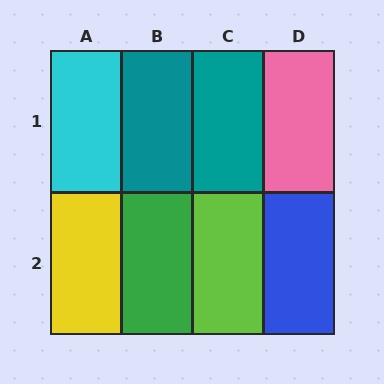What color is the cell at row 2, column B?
Green.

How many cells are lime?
1 cell is lime.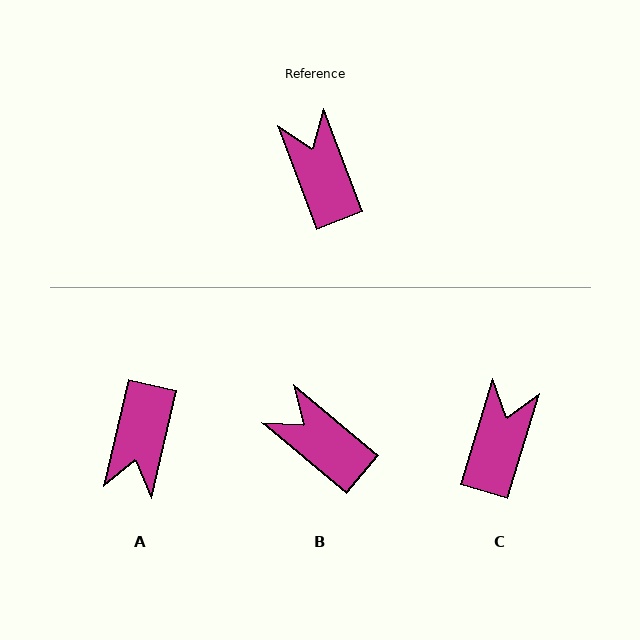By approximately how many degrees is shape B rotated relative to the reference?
Approximately 29 degrees counter-clockwise.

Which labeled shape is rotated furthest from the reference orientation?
A, about 146 degrees away.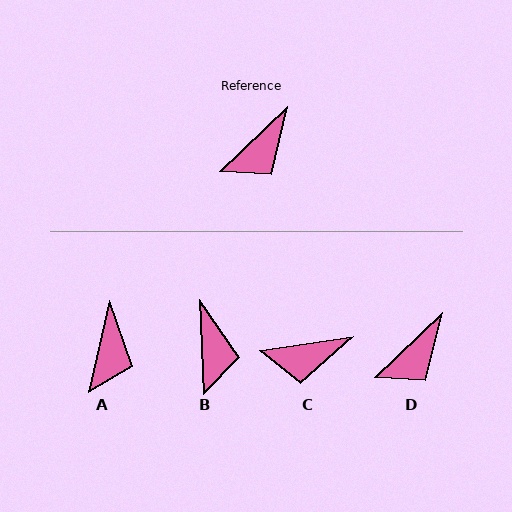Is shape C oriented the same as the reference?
No, it is off by about 36 degrees.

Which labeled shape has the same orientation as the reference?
D.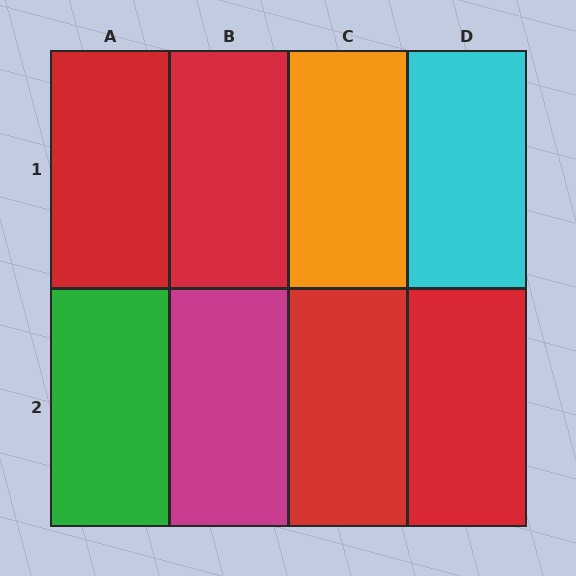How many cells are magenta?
1 cell is magenta.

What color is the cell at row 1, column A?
Red.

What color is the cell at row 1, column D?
Cyan.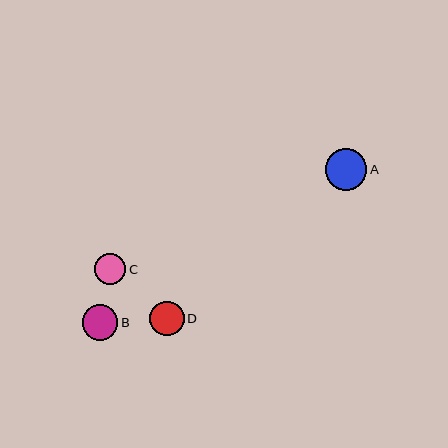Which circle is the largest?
Circle A is the largest with a size of approximately 42 pixels.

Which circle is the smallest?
Circle C is the smallest with a size of approximately 31 pixels.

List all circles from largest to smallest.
From largest to smallest: A, B, D, C.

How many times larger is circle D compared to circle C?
Circle D is approximately 1.1 times the size of circle C.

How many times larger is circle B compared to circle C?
Circle B is approximately 1.2 times the size of circle C.